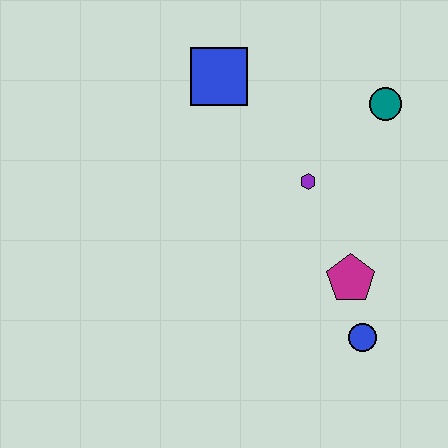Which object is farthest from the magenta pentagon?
The blue square is farthest from the magenta pentagon.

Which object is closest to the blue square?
The purple hexagon is closest to the blue square.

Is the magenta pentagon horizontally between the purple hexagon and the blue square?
No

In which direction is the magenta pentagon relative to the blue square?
The magenta pentagon is below the blue square.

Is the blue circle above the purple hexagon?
No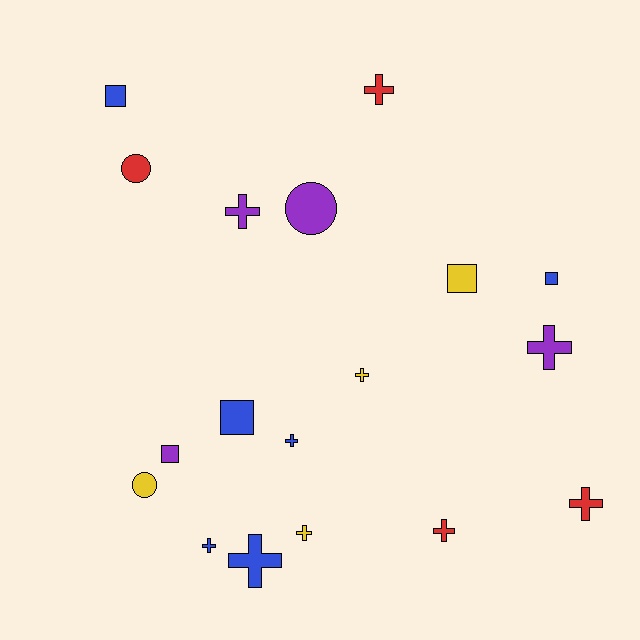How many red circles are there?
There is 1 red circle.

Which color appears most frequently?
Blue, with 6 objects.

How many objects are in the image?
There are 18 objects.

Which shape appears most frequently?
Cross, with 10 objects.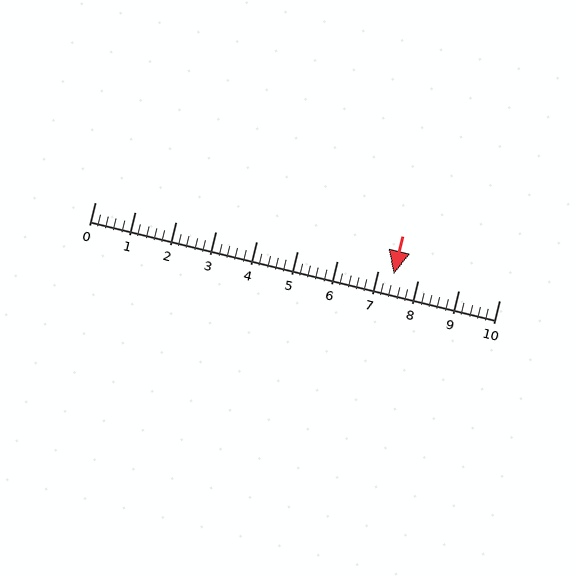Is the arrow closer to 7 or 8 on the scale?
The arrow is closer to 7.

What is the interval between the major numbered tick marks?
The major tick marks are spaced 1 units apart.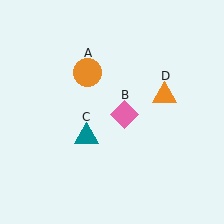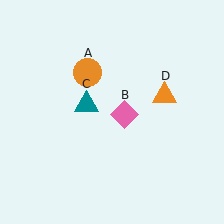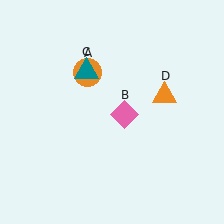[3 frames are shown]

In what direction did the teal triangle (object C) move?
The teal triangle (object C) moved up.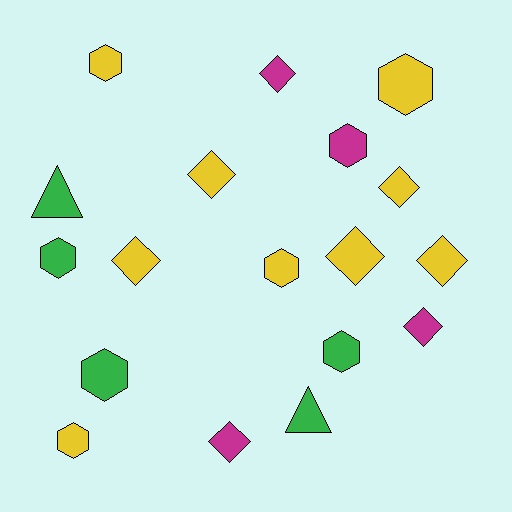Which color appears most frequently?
Yellow, with 9 objects.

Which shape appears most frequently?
Diamond, with 8 objects.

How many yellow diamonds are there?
There are 5 yellow diamonds.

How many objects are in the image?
There are 18 objects.